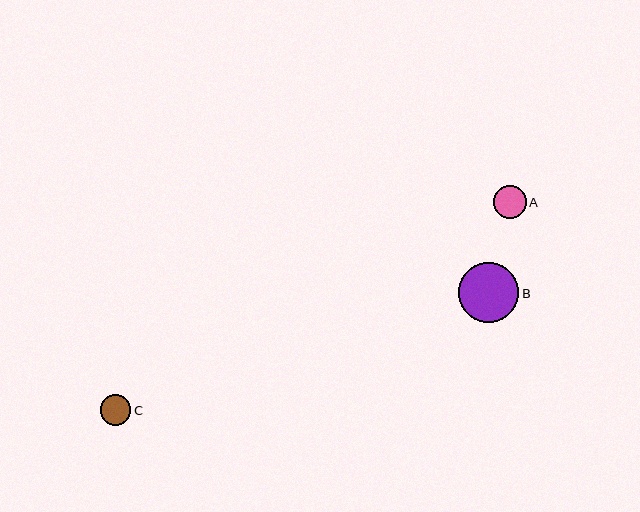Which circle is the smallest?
Circle C is the smallest with a size of approximately 31 pixels.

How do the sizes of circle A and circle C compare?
Circle A and circle C are approximately the same size.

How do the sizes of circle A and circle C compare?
Circle A and circle C are approximately the same size.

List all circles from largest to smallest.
From largest to smallest: B, A, C.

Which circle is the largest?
Circle B is the largest with a size of approximately 60 pixels.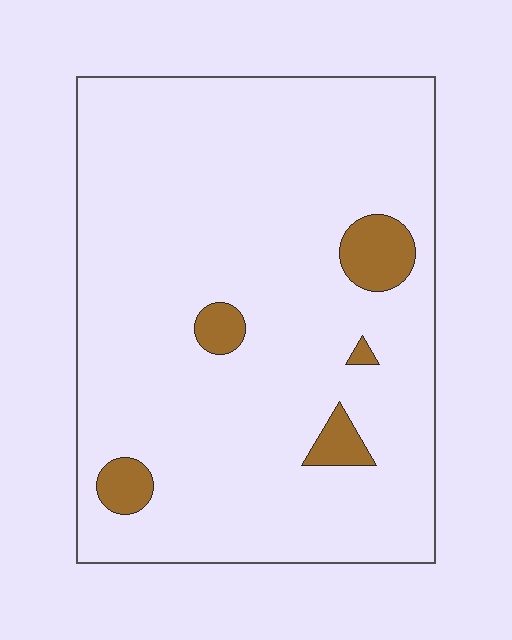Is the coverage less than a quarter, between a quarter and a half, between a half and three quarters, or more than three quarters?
Less than a quarter.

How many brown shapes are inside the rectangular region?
5.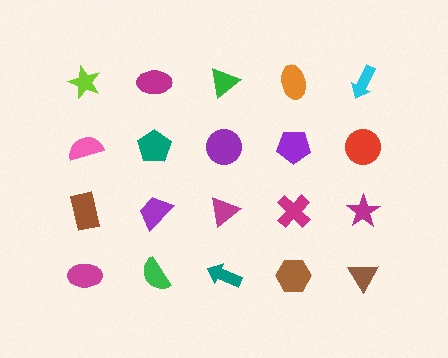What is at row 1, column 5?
A cyan arrow.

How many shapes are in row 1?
5 shapes.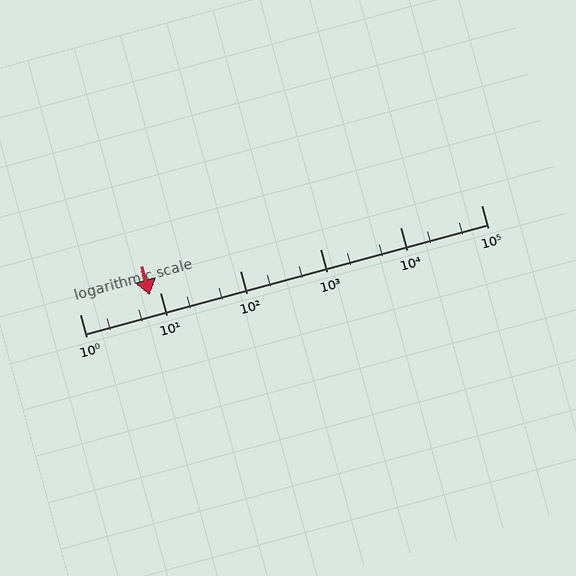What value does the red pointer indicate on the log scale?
The pointer indicates approximately 7.5.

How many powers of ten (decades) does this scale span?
The scale spans 5 decades, from 1 to 100000.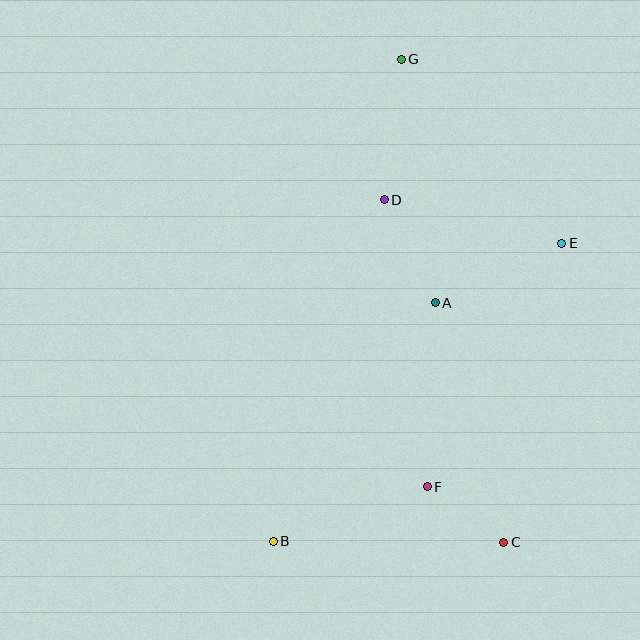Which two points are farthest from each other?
Points B and G are farthest from each other.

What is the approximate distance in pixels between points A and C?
The distance between A and C is approximately 249 pixels.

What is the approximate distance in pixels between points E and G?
The distance between E and G is approximately 244 pixels.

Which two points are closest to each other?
Points C and F are closest to each other.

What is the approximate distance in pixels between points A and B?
The distance between A and B is approximately 288 pixels.